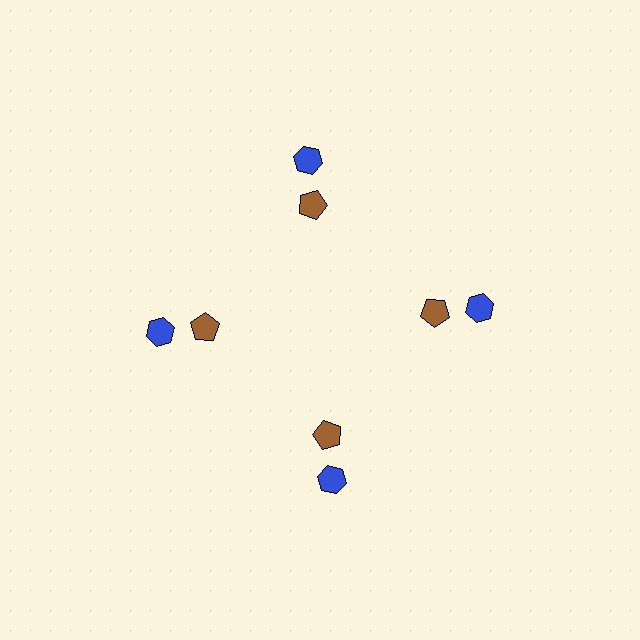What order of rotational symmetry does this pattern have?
This pattern has 4-fold rotational symmetry.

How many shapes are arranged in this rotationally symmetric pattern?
There are 8 shapes, arranged in 4 groups of 2.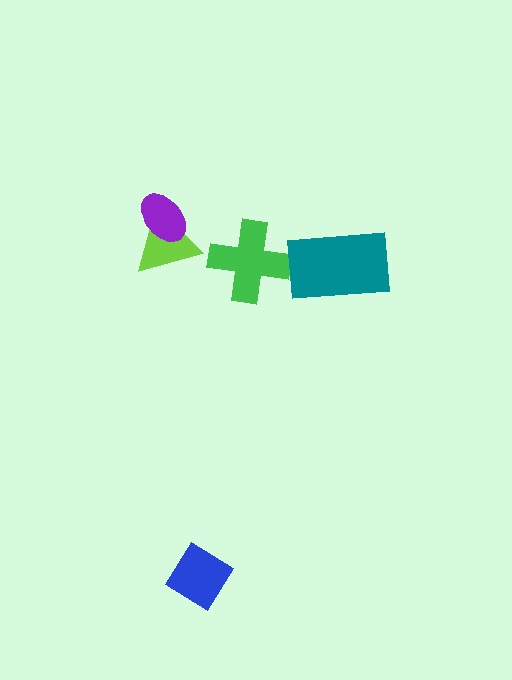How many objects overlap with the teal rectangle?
0 objects overlap with the teal rectangle.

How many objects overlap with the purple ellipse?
1 object overlaps with the purple ellipse.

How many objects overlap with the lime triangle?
1 object overlaps with the lime triangle.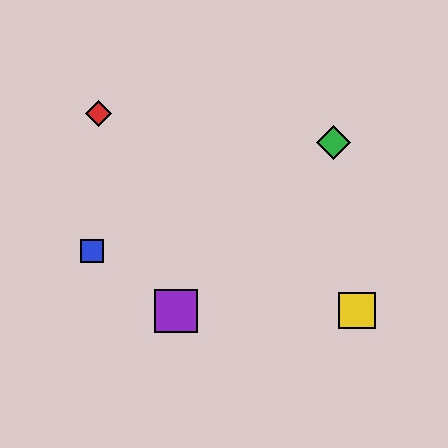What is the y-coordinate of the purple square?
The purple square is at y≈311.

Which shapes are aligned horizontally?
The yellow square, the purple square are aligned horizontally.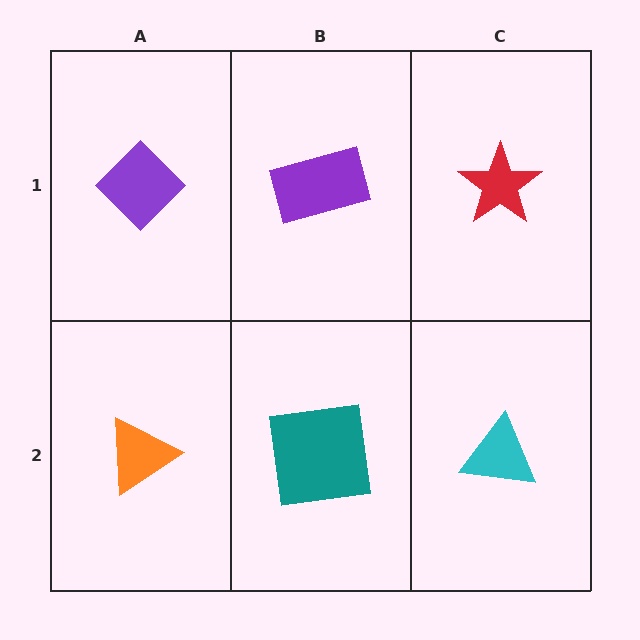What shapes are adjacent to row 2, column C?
A red star (row 1, column C), a teal square (row 2, column B).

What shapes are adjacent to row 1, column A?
An orange triangle (row 2, column A), a purple rectangle (row 1, column B).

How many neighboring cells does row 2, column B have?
3.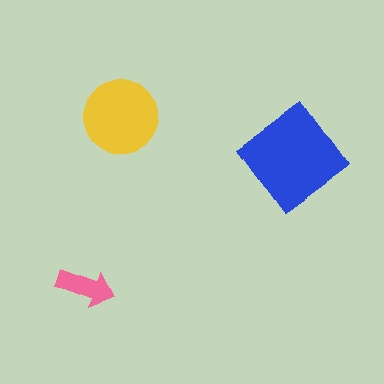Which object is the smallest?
The pink arrow.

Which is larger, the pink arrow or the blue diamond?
The blue diamond.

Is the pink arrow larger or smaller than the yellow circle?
Smaller.